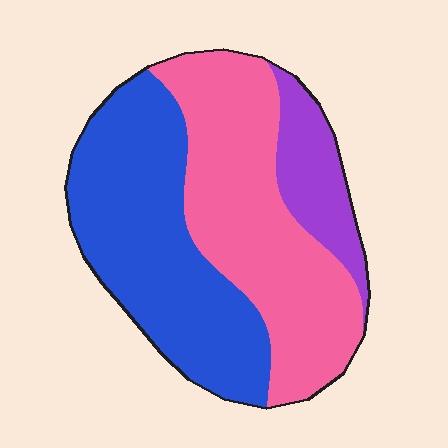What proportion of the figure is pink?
Pink takes up about two fifths (2/5) of the figure.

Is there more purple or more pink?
Pink.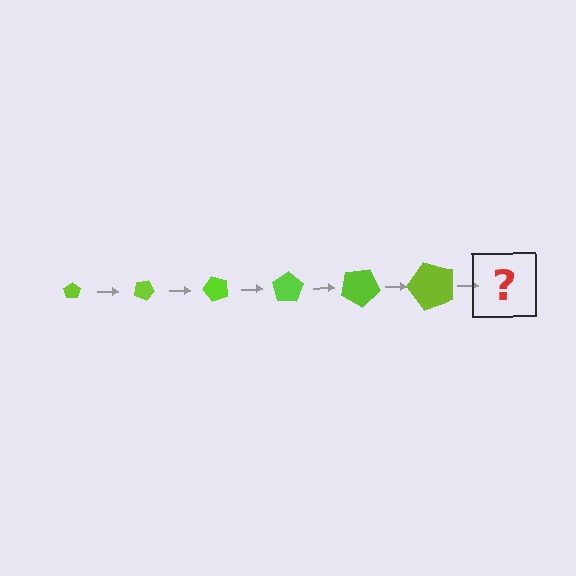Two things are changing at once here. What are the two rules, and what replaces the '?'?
The two rules are that the pentagon grows larger each step and it rotates 25 degrees each step. The '?' should be a pentagon, larger than the previous one and rotated 150 degrees from the start.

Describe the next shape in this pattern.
It should be a pentagon, larger than the previous one and rotated 150 degrees from the start.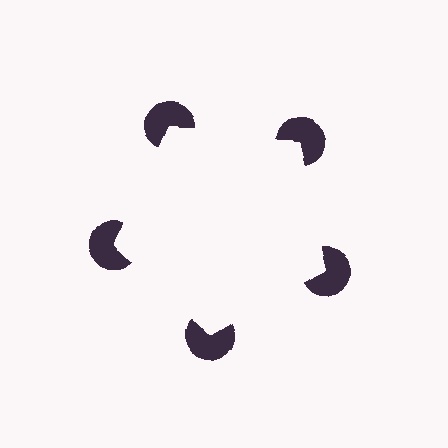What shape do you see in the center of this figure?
An illusory pentagon — its edges are inferred from the aligned wedge cuts in the pac-man discs, not physically drawn.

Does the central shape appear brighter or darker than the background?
It typically appears slightly brighter than the background, even though no actual brightness change is drawn.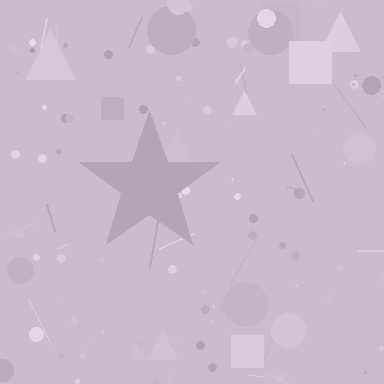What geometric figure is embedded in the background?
A star is embedded in the background.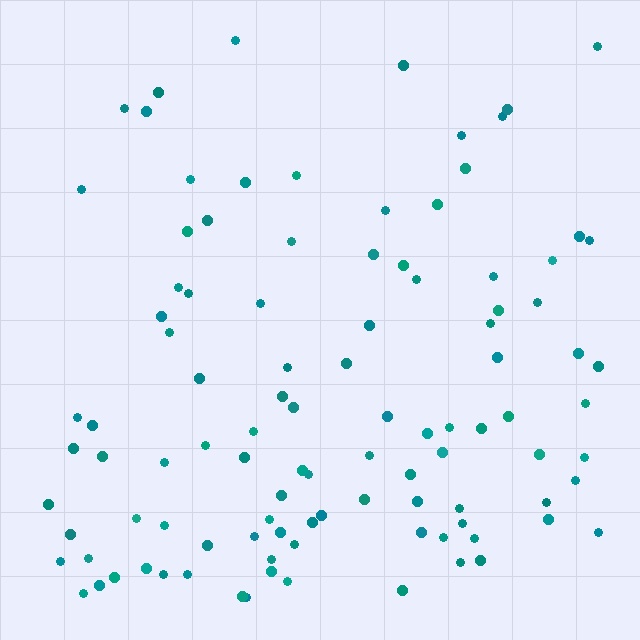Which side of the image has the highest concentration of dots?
The bottom.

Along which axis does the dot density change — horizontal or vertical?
Vertical.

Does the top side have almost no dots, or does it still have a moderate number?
Still a moderate number, just noticeably fewer than the bottom.